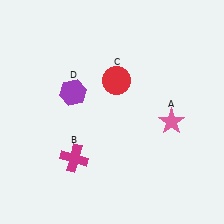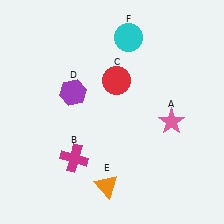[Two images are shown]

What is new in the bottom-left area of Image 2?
An orange triangle (E) was added in the bottom-left area of Image 2.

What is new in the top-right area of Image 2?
A cyan circle (F) was added in the top-right area of Image 2.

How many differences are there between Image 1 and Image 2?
There are 2 differences between the two images.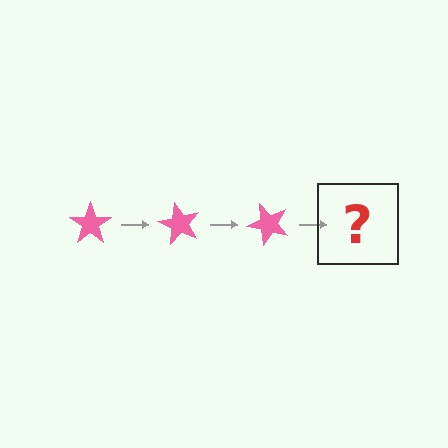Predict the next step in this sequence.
The next step is a pink star rotated 180 degrees.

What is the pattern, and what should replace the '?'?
The pattern is that the star rotates 60 degrees each step. The '?' should be a pink star rotated 180 degrees.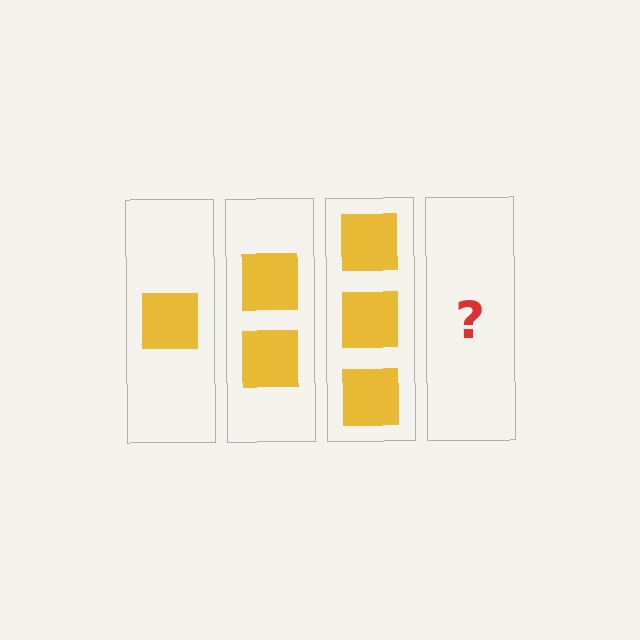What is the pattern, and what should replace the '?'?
The pattern is that each step adds one more square. The '?' should be 4 squares.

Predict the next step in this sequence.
The next step is 4 squares.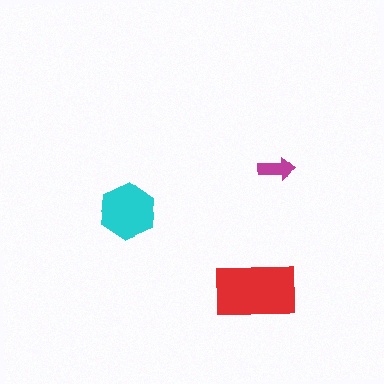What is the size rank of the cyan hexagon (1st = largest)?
2nd.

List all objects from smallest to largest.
The magenta arrow, the cyan hexagon, the red rectangle.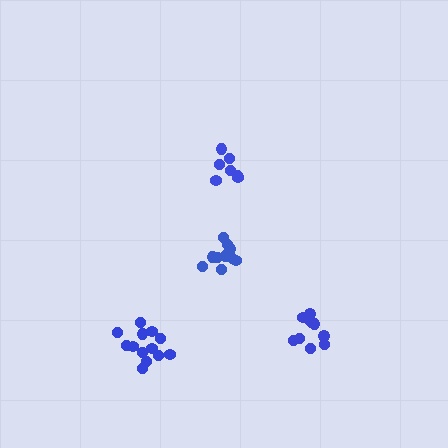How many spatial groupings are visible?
There are 4 spatial groupings.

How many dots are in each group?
Group 1: 11 dots, Group 2: 7 dots, Group 3: 11 dots, Group 4: 13 dots (42 total).